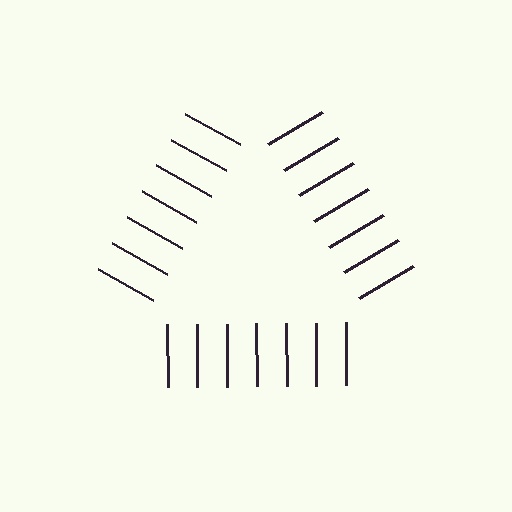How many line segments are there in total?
21 — 7 along each of the 3 edges.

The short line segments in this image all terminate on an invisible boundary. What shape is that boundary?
An illusory triangle — the line segments terminate on its edges but no continuous stroke is drawn.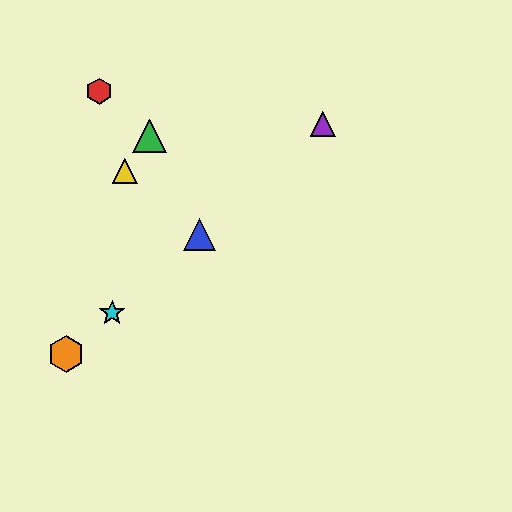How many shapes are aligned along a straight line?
4 shapes (the blue triangle, the purple triangle, the orange hexagon, the cyan star) are aligned along a straight line.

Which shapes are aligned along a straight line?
The blue triangle, the purple triangle, the orange hexagon, the cyan star are aligned along a straight line.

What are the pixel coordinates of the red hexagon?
The red hexagon is at (99, 91).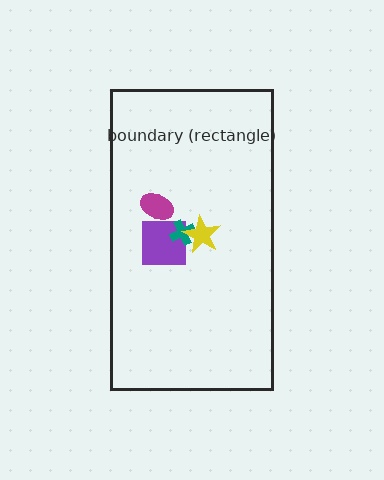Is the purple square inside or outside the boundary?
Inside.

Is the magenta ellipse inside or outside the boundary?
Inside.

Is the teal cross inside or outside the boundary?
Inside.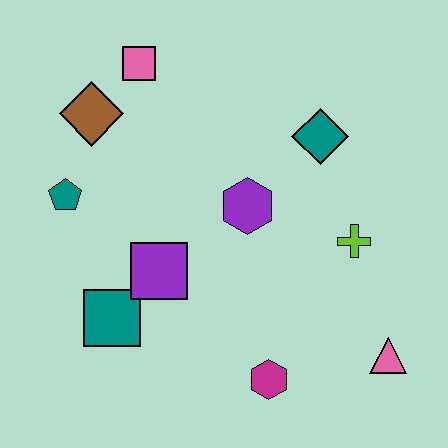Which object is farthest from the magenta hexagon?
The pink square is farthest from the magenta hexagon.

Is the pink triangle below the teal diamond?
Yes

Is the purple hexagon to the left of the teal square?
No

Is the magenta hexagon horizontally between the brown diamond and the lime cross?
Yes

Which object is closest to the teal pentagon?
The brown diamond is closest to the teal pentagon.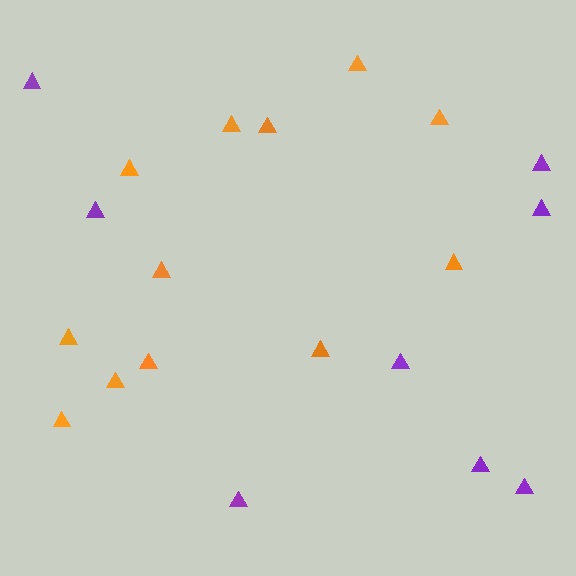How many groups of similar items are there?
There are 2 groups: one group of purple triangles (8) and one group of orange triangles (12).